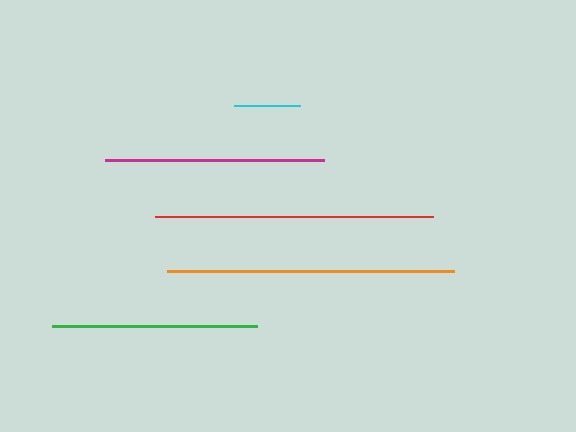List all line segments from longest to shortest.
From longest to shortest: orange, red, magenta, green, cyan.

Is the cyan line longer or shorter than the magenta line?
The magenta line is longer than the cyan line.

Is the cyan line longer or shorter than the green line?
The green line is longer than the cyan line.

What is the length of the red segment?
The red segment is approximately 278 pixels long.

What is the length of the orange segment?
The orange segment is approximately 287 pixels long.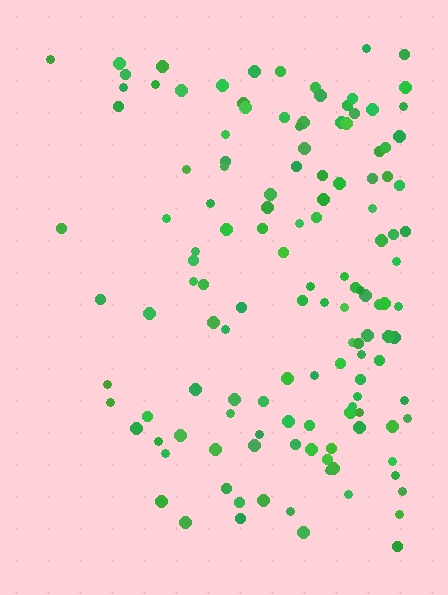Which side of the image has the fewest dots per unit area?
The left.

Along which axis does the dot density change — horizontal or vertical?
Horizontal.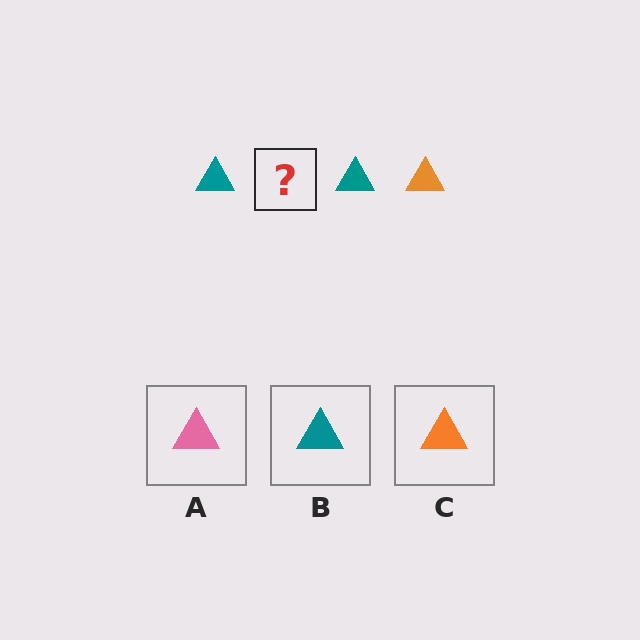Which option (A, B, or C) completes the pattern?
C.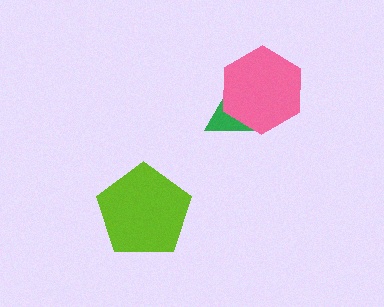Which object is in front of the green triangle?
The pink hexagon is in front of the green triangle.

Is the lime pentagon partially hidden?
No, no other shape covers it.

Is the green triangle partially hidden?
Yes, it is partially covered by another shape.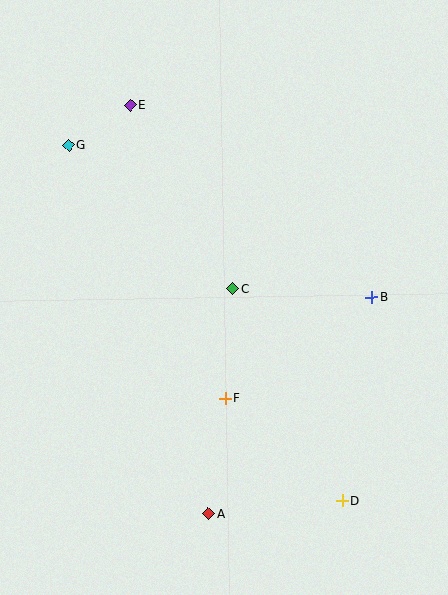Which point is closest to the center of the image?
Point C at (232, 289) is closest to the center.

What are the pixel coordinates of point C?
Point C is at (232, 289).